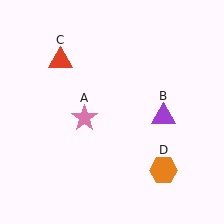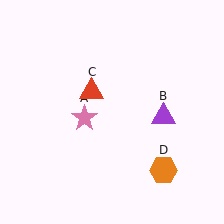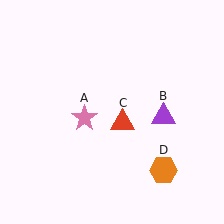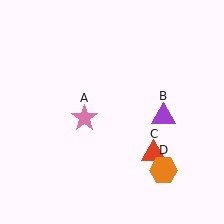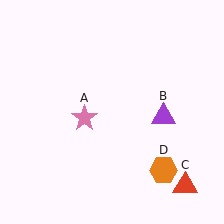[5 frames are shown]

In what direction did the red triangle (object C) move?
The red triangle (object C) moved down and to the right.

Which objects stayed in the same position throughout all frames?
Pink star (object A) and purple triangle (object B) and orange hexagon (object D) remained stationary.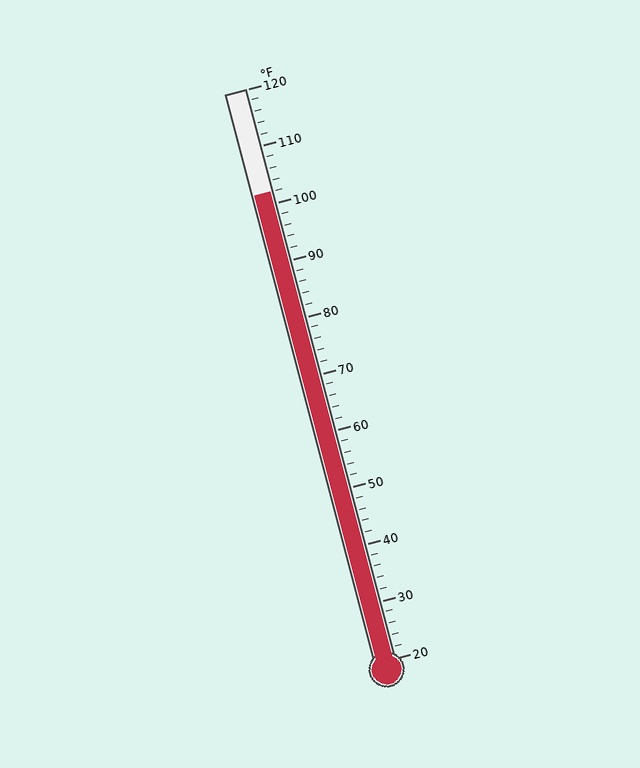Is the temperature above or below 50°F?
The temperature is above 50°F.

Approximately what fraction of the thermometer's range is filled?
The thermometer is filled to approximately 80% of its range.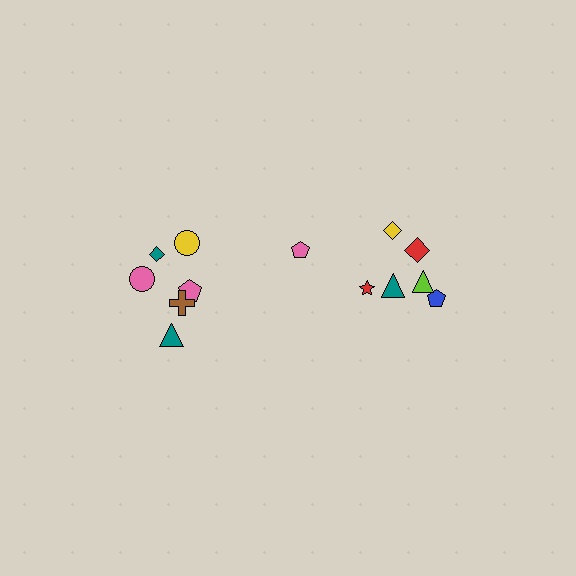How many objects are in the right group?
There are 8 objects.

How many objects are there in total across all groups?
There are 14 objects.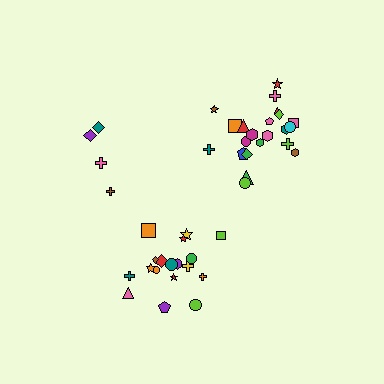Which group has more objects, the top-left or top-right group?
The top-right group.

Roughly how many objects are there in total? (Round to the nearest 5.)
Roughly 45 objects in total.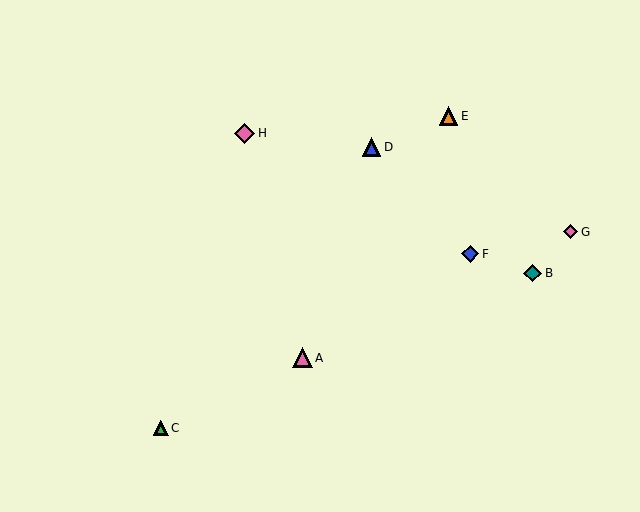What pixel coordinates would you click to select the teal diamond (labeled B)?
Click at (533, 273) to select the teal diamond B.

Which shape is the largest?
The pink diamond (labeled H) is the largest.